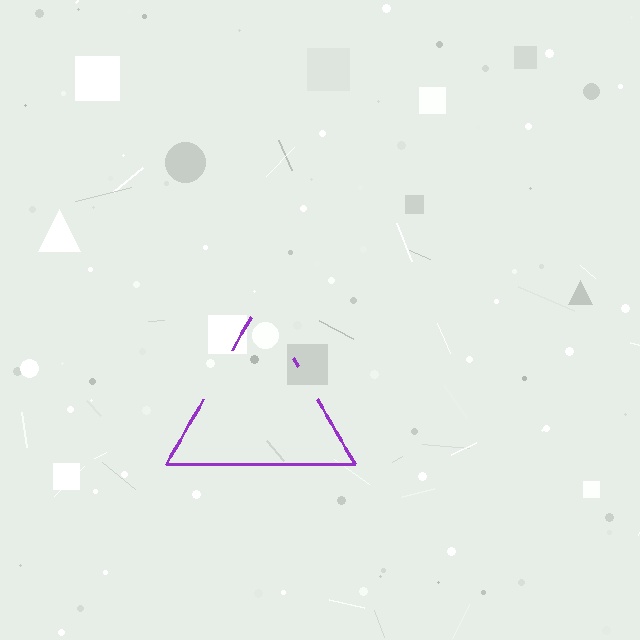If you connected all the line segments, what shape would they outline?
They would outline a triangle.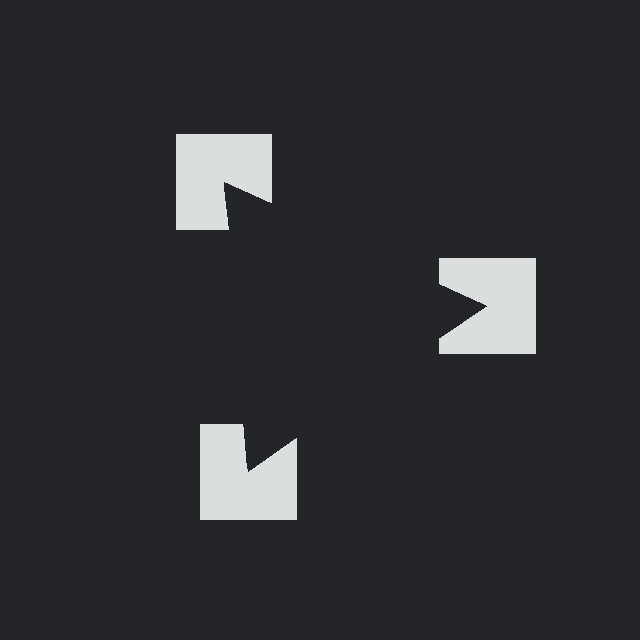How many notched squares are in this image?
There are 3 — one at each vertex of the illusory triangle.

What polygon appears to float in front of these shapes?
An illusory triangle — its edges are inferred from the aligned wedge cuts in the notched squares, not physically drawn.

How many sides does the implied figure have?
3 sides.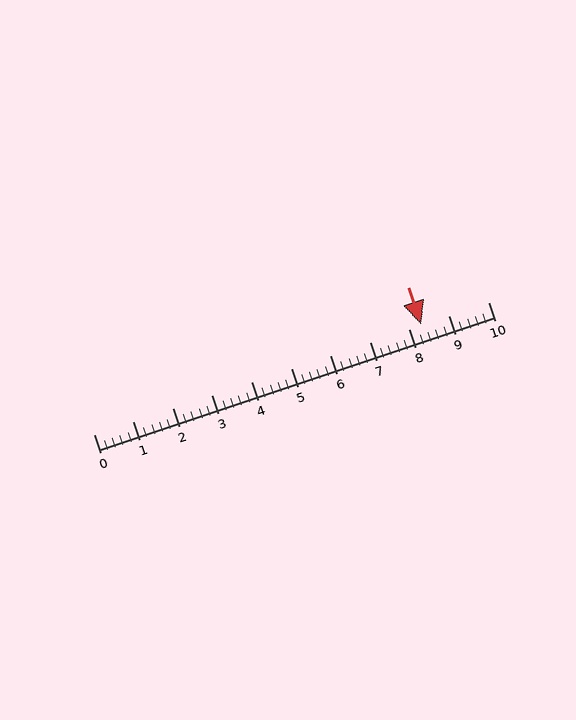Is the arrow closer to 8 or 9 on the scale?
The arrow is closer to 8.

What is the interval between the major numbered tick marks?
The major tick marks are spaced 1 units apart.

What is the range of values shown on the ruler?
The ruler shows values from 0 to 10.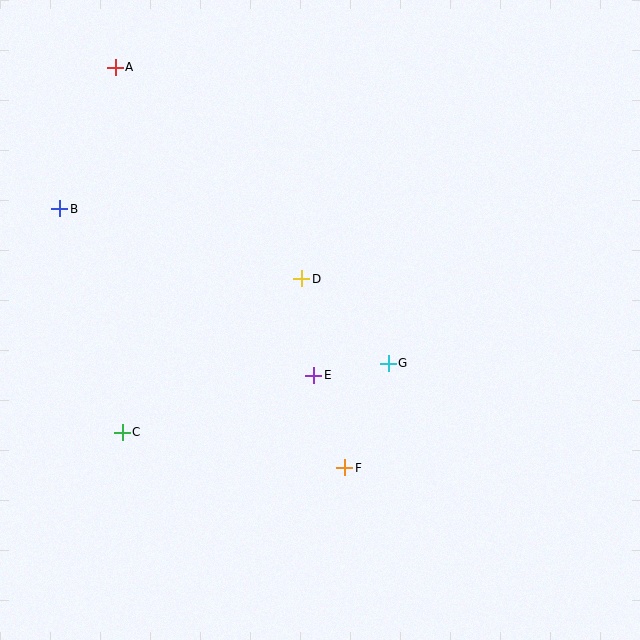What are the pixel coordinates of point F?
Point F is at (345, 468).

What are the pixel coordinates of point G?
Point G is at (388, 363).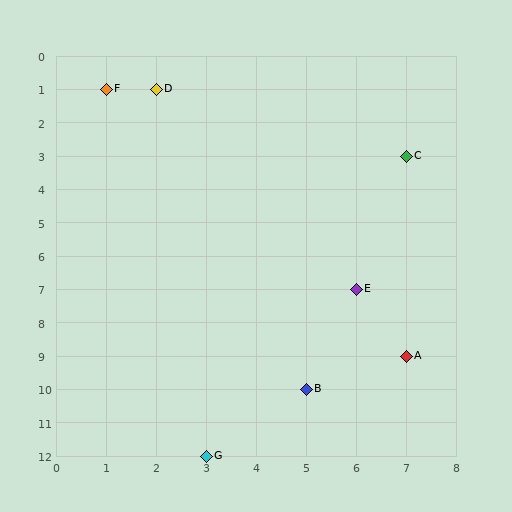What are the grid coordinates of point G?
Point G is at grid coordinates (3, 12).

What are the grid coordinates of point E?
Point E is at grid coordinates (6, 7).